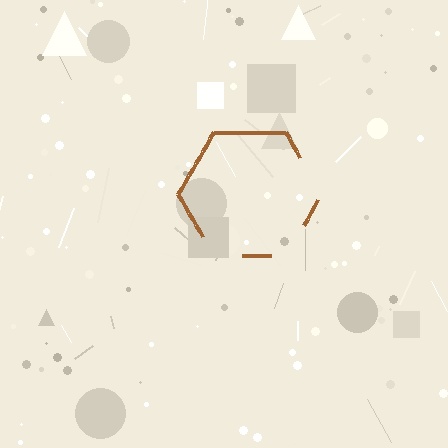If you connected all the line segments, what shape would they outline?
They would outline a hexagon.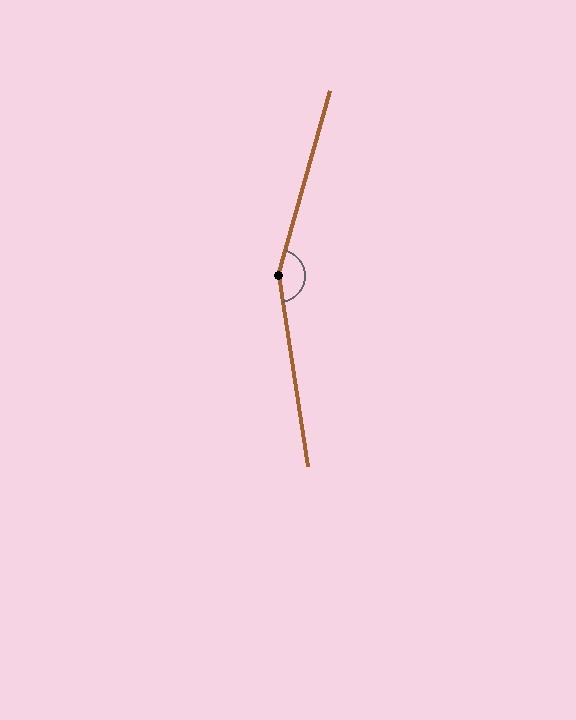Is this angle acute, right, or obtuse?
It is obtuse.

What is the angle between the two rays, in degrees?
Approximately 156 degrees.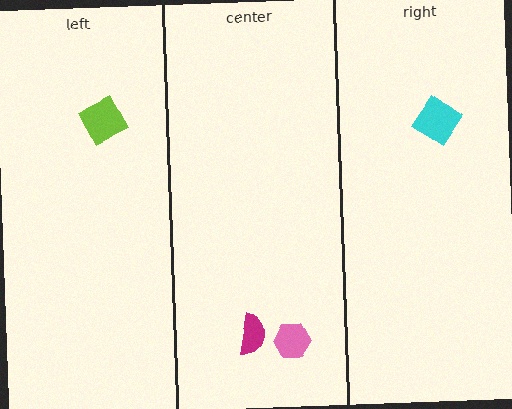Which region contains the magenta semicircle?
The center region.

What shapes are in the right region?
The cyan diamond.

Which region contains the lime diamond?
The left region.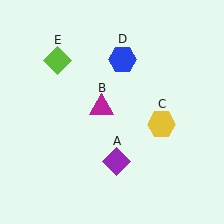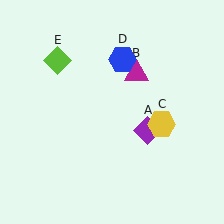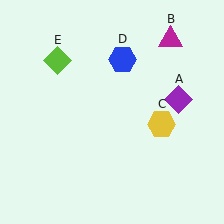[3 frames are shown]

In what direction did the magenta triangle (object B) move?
The magenta triangle (object B) moved up and to the right.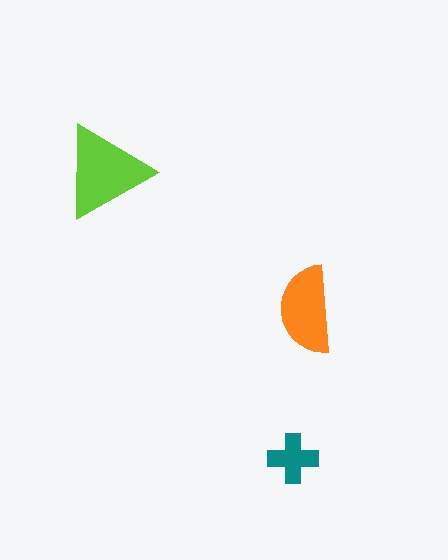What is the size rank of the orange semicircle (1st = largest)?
2nd.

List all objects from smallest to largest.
The teal cross, the orange semicircle, the lime triangle.